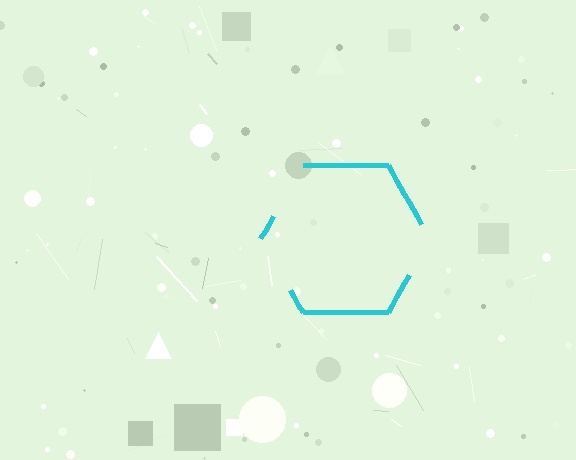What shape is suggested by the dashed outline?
The dashed outline suggests a hexagon.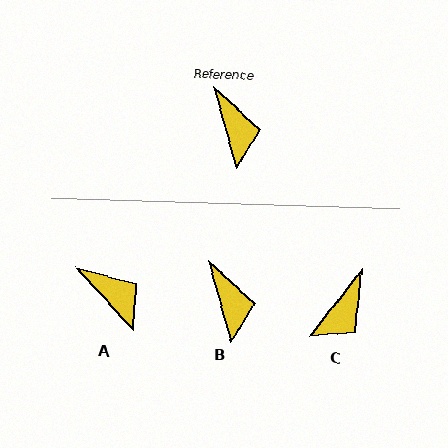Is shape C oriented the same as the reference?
No, it is off by about 53 degrees.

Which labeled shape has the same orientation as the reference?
B.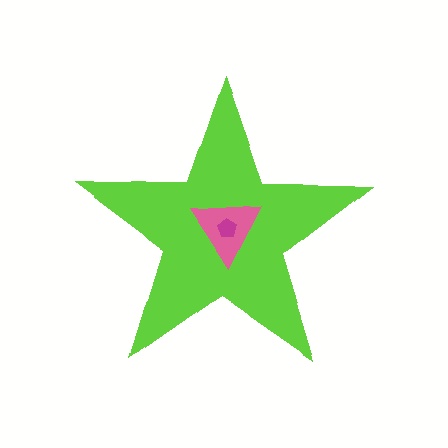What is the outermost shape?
The lime star.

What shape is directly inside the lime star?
The pink triangle.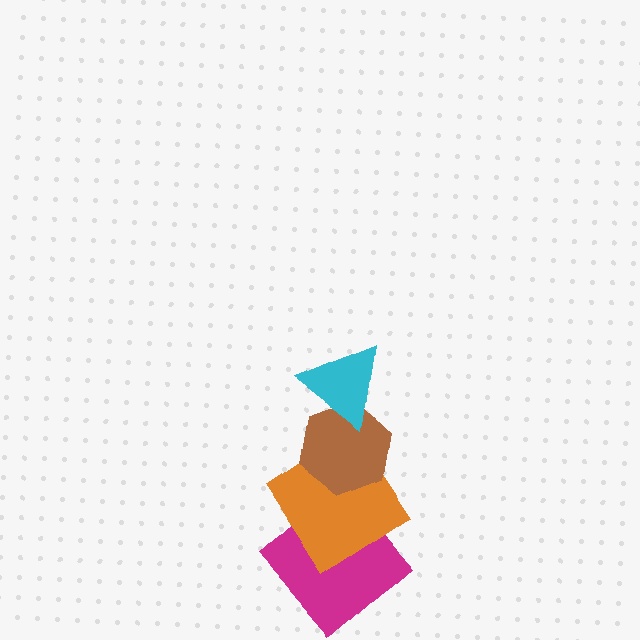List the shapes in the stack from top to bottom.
From top to bottom: the cyan triangle, the brown hexagon, the orange diamond, the magenta diamond.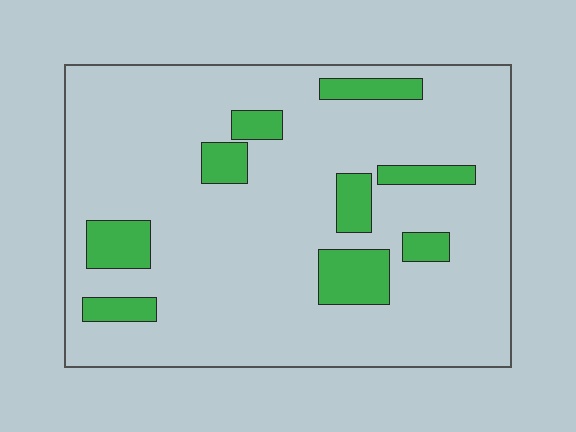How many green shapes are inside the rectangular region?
9.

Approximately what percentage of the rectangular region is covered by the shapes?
Approximately 15%.